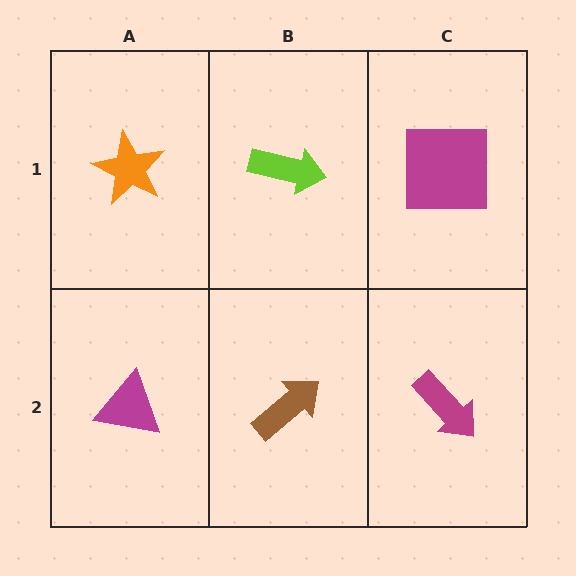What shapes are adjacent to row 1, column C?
A magenta arrow (row 2, column C), a lime arrow (row 1, column B).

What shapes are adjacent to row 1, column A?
A magenta triangle (row 2, column A), a lime arrow (row 1, column B).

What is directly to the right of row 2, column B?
A magenta arrow.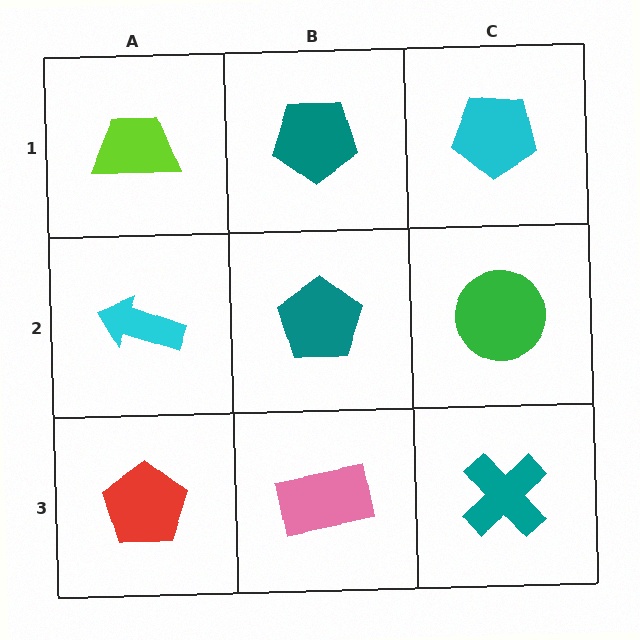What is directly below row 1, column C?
A green circle.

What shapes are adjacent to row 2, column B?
A teal pentagon (row 1, column B), a pink rectangle (row 3, column B), a cyan arrow (row 2, column A), a green circle (row 2, column C).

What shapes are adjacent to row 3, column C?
A green circle (row 2, column C), a pink rectangle (row 3, column B).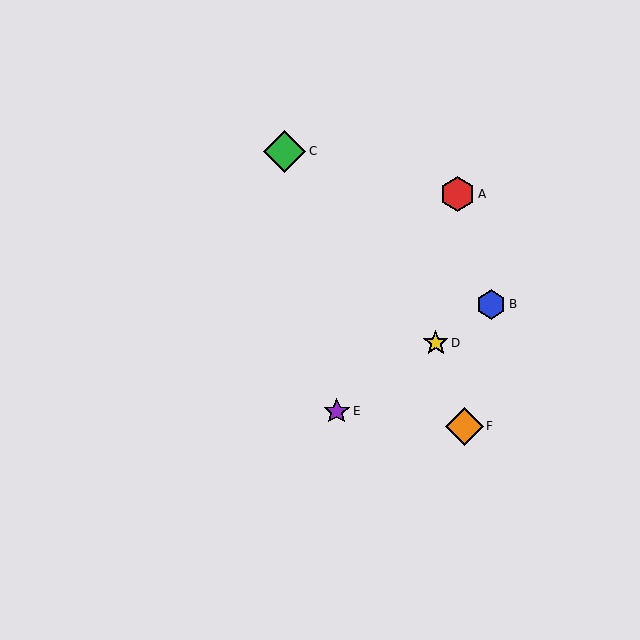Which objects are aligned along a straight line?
Objects B, D, E are aligned along a straight line.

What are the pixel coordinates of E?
Object E is at (337, 411).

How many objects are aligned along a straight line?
3 objects (B, D, E) are aligned along a straight line.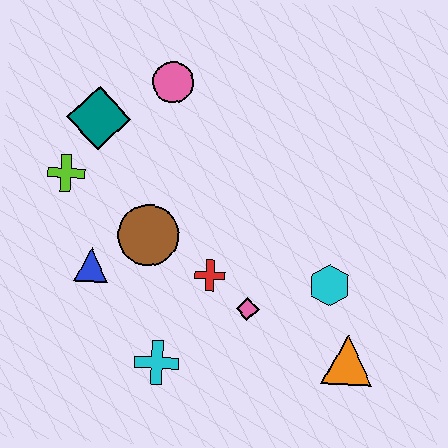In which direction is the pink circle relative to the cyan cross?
The pink circle is above the cyan cross.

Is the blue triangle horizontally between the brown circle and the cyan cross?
No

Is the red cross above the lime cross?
No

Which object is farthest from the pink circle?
The orange triangle is farthest from the pink circle.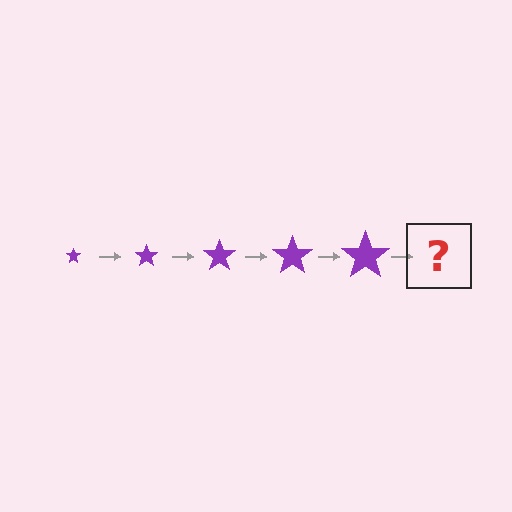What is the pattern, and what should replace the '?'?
The pattern is that the star gets progressively larger each step. The '?' should be a purple star, larger than the previous one.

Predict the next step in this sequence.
The next step is a purple star, larger than the previous one.